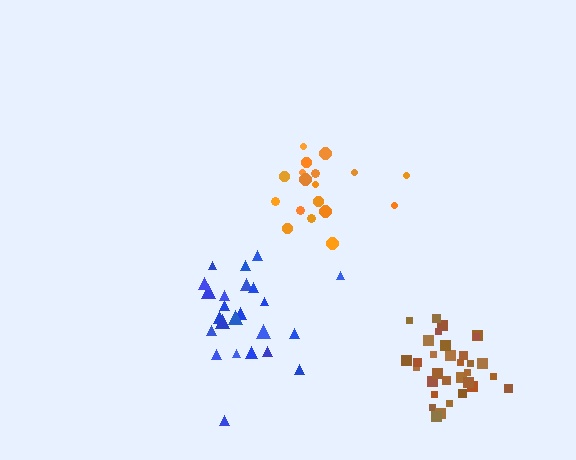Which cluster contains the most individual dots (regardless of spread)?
Brown (32).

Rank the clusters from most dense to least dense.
brown, orange, blue.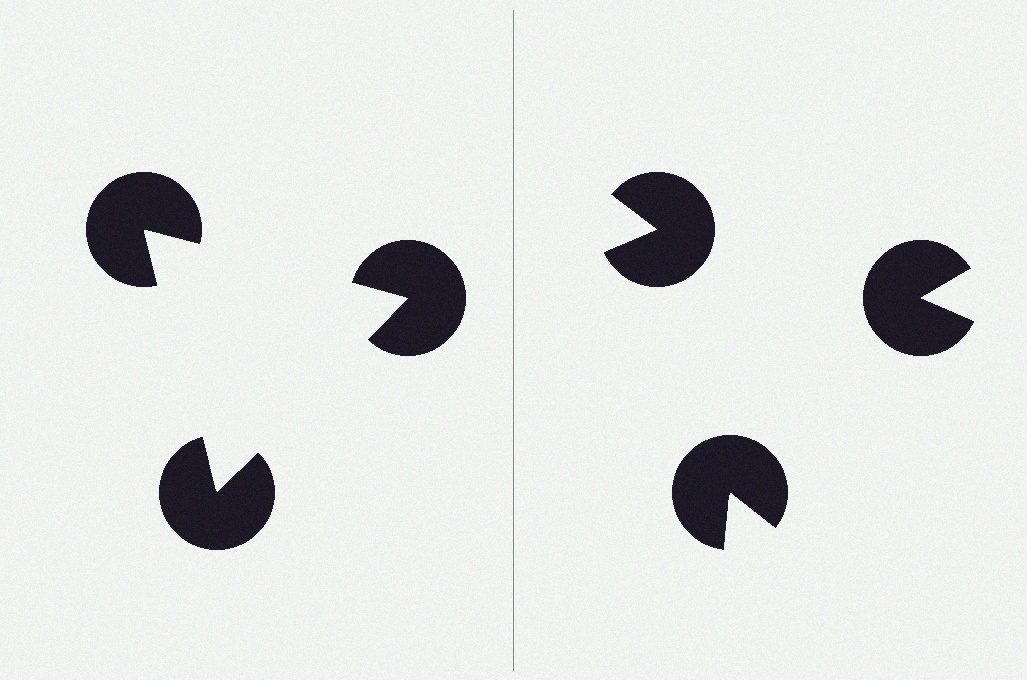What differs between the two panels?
The pac-man discs are positioned identically on both sides; only the wedge orientations differ. On the left they align to a triangle; on the right they are misaligned.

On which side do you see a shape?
An illusory triangle appears on the left side. On the right side the wedge cuts are rotated, so no coherent shape forms.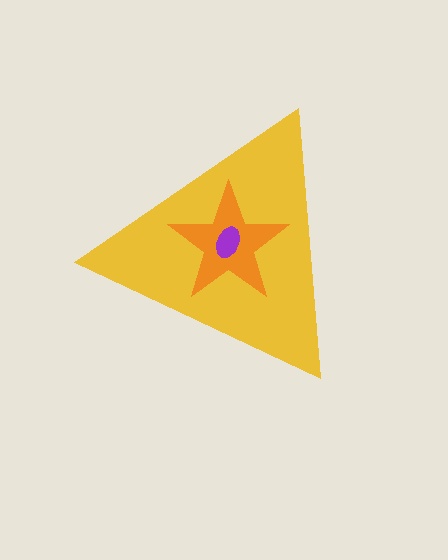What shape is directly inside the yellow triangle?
The orange star.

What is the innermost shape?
The purple ellipse.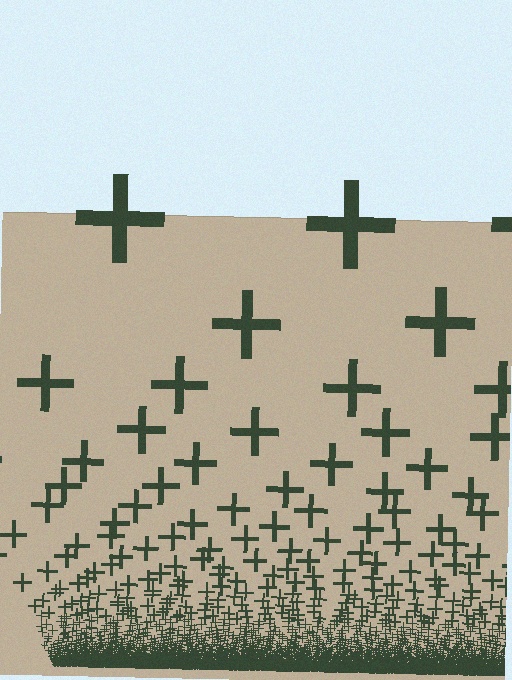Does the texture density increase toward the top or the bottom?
Density increases toward the bottom.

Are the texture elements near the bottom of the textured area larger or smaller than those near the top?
Smaller. The gradient is inverted — elements near the bottom are smaller and denser.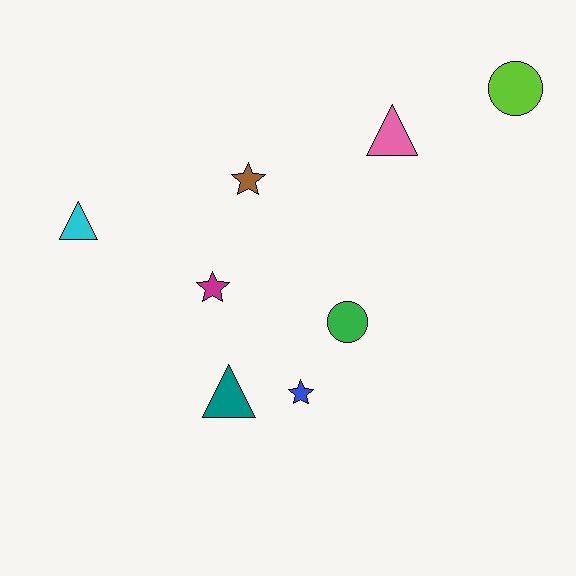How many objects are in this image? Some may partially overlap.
There are 8 objects.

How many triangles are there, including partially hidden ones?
There are 3 triangles.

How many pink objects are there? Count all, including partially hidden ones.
There is 1 pink object.